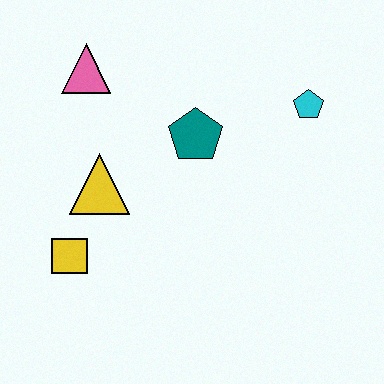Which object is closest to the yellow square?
The yellow triangle is closest to the yellow square.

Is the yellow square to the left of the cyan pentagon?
Yes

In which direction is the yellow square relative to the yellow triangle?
The yellow square is below the yellow triangle.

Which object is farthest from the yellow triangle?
The cyan pentagon is farthest from the yellow triangle.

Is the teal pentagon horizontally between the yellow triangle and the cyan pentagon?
Yes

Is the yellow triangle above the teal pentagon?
No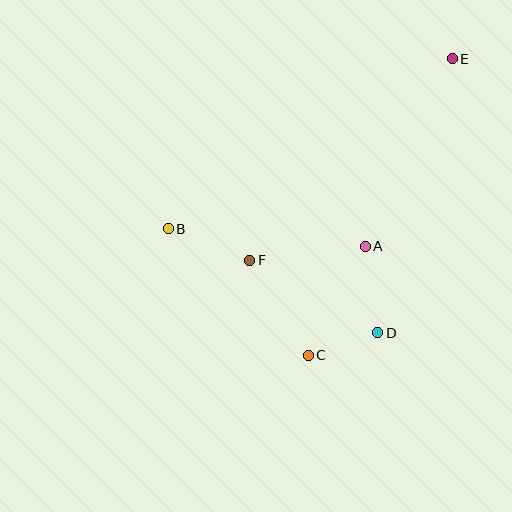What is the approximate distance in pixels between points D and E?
The distance between D and E is approximately 284 pixels.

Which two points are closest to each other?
Points C and D are closest to each other.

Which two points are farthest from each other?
Points B and E are farthest from each other.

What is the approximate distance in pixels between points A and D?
The distance between A and D is approximately 87 pixels.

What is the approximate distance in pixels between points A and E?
The distance between A and E is approximately 207 pixels.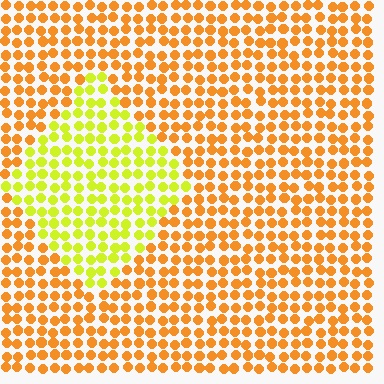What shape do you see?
I see a diamond.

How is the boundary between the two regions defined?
The boundary is defined purely by a slight shift in hue (about 40 degrees). Spacing, size, and orientation are identical on both sides.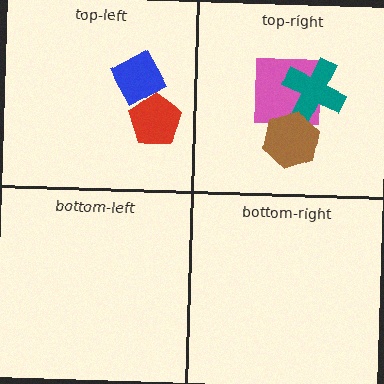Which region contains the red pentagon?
The top-left region.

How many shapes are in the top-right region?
3.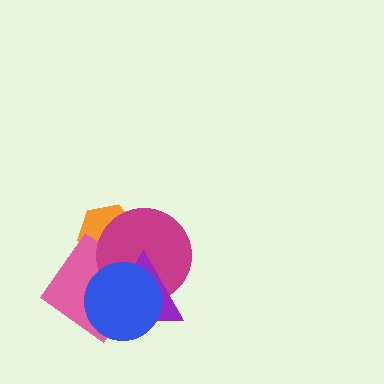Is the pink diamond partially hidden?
Yes, it is partially covered by another shape.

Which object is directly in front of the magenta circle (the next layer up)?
The purple triangle is directly in front of the magenta circle.